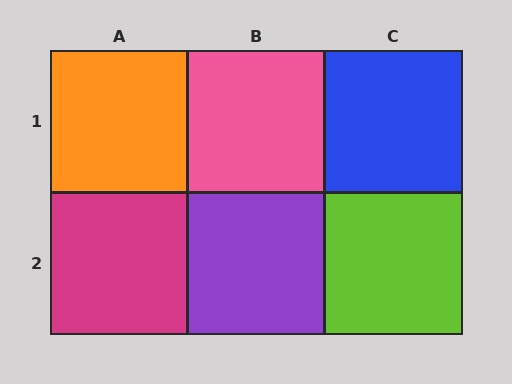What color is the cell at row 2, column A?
Magenta.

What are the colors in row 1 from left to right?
Orange, pink, blue.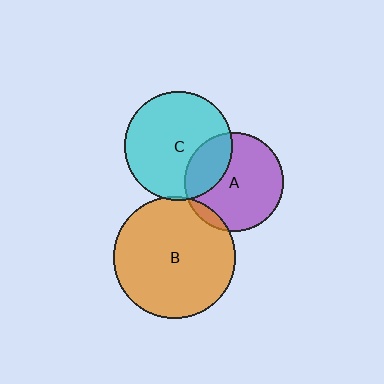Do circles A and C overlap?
Yes.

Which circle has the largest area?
Circle B (orange).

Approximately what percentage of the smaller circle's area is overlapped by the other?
Approximately 25%.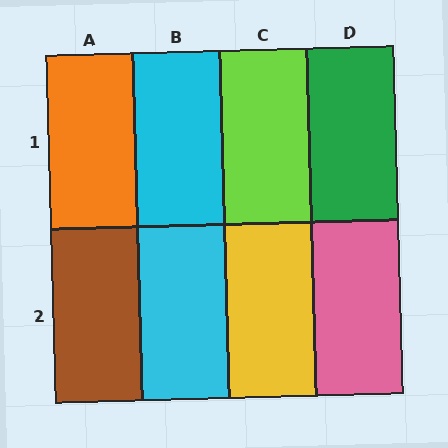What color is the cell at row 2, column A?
Brown.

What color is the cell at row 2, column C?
Yellow.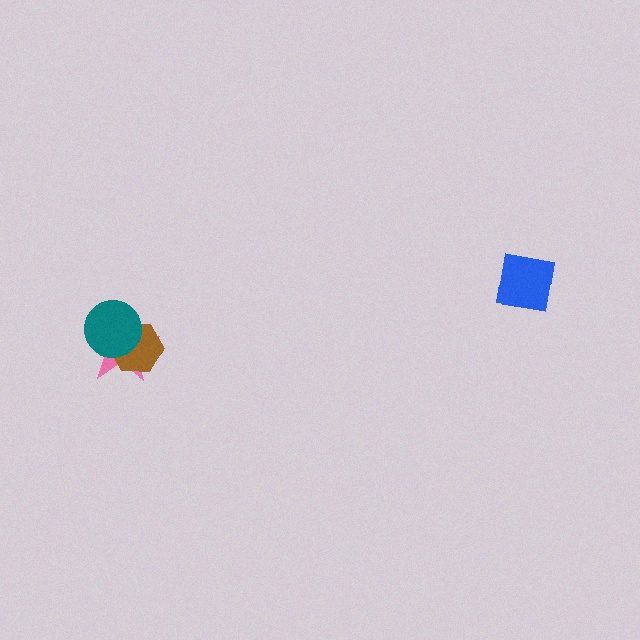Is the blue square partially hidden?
No, no other shape covers it.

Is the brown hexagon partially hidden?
Yes, it is partially covered by another shape.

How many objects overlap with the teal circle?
2 objects overlap with the teal circle.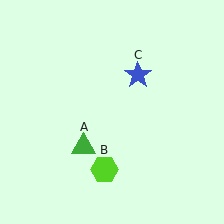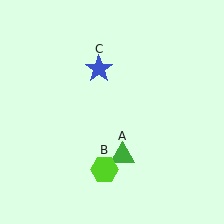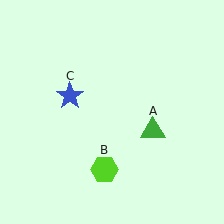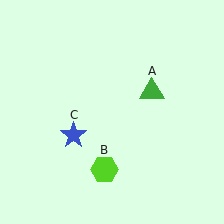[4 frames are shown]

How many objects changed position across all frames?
2 objects changed position: green triangle (object A), blue star (object C).